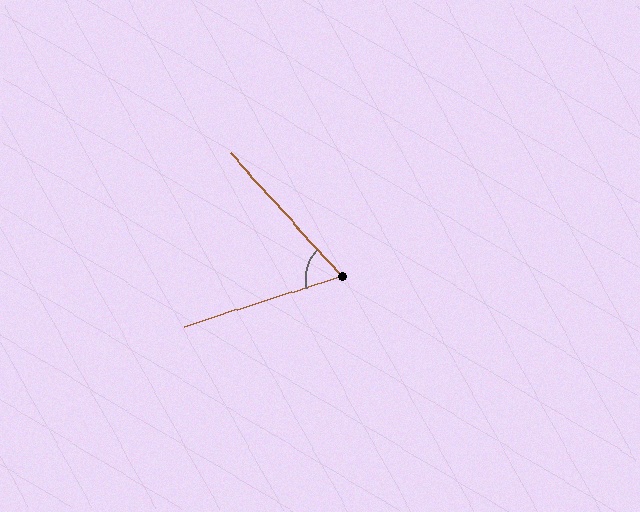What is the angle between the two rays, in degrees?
Approximately 65 degrees.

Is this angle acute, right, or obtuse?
It is acute.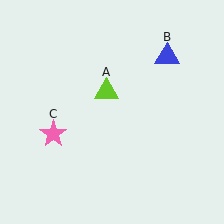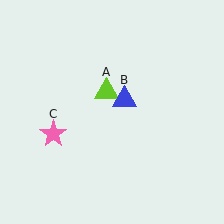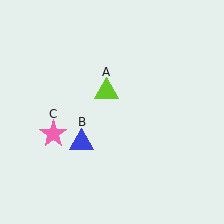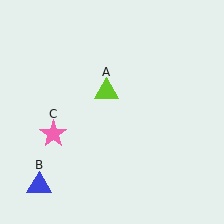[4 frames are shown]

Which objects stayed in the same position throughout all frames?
Lime triangle (object A) and pink star (object C) remained stationary.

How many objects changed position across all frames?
1 object changed position: blue triangle (object B).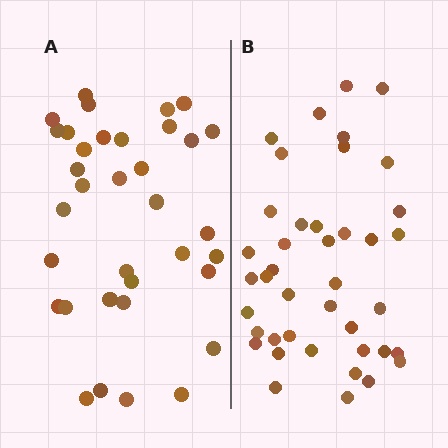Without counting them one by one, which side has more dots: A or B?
Region B (the right region) has more dots.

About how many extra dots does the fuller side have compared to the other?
Region B has about 6 more dots than region A.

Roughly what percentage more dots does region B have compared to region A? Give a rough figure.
About 15% more.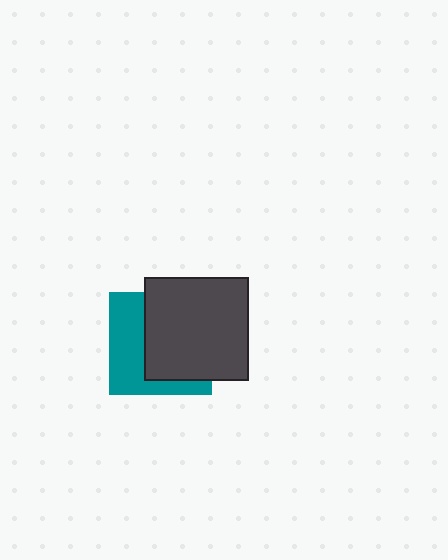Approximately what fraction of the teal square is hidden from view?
Roughly 58% of the teal square is hidden behind the dark gray square.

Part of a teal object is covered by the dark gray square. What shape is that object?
It is a square.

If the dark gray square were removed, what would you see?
You would see the complete teal square.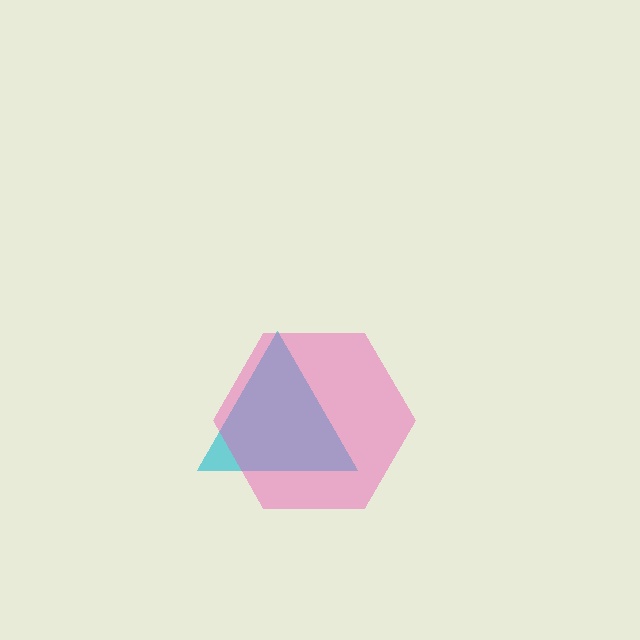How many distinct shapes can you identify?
There are 2 distinct shapes: a cyan triangle, a pink hexagon.